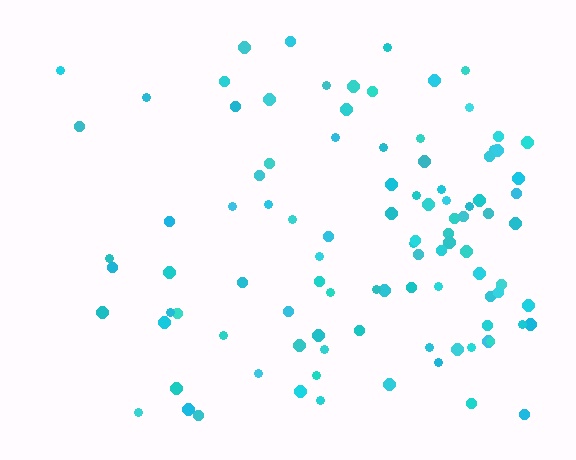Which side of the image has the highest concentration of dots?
The right.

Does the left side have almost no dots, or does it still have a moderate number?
Still a moderate number, just noticeably fewer than the right.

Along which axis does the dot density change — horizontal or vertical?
Horizontal.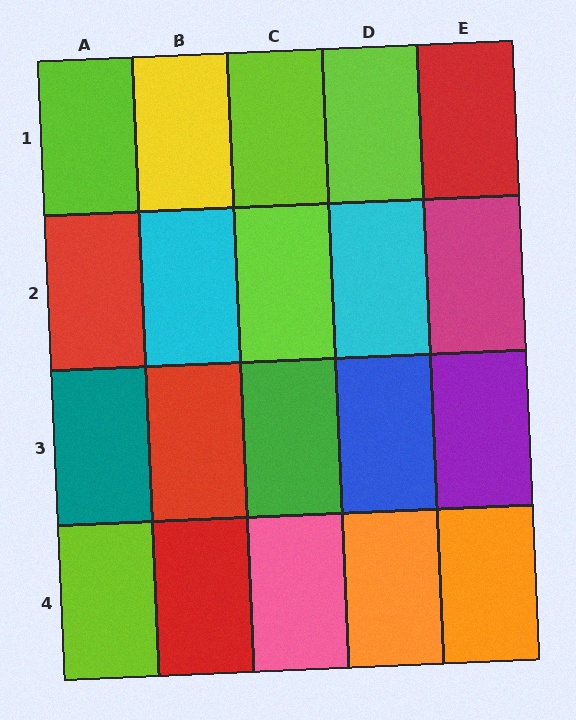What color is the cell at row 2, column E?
Magenta.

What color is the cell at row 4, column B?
Red.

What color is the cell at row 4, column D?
Orange.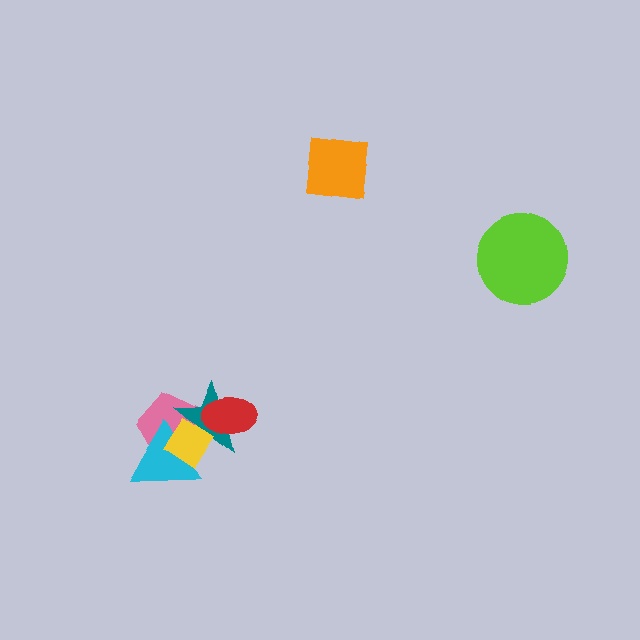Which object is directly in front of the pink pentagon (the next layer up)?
The cyan triangle is directly in front of the pink pentagon.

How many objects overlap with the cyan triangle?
3 objects overlap with the cyan triangle.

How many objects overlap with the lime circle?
0 objects overlap with the lime circle.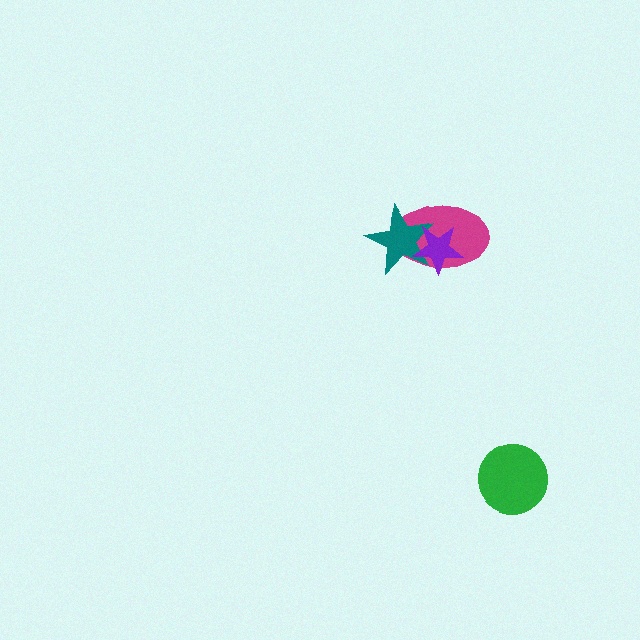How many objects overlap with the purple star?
2 objects overlap with the purple star.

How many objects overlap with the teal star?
2 objects overlap with the teal star.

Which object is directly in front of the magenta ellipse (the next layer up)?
The teal star is directly in front of the magenta ellipse.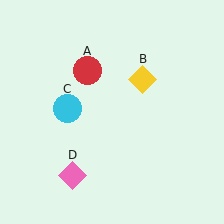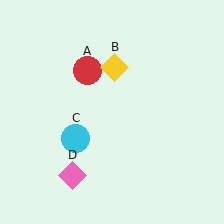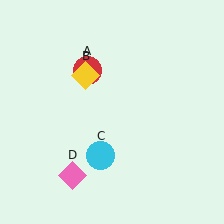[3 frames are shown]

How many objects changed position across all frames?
2 objects changed position: yellow diamond (object B), cyan circle (object C).